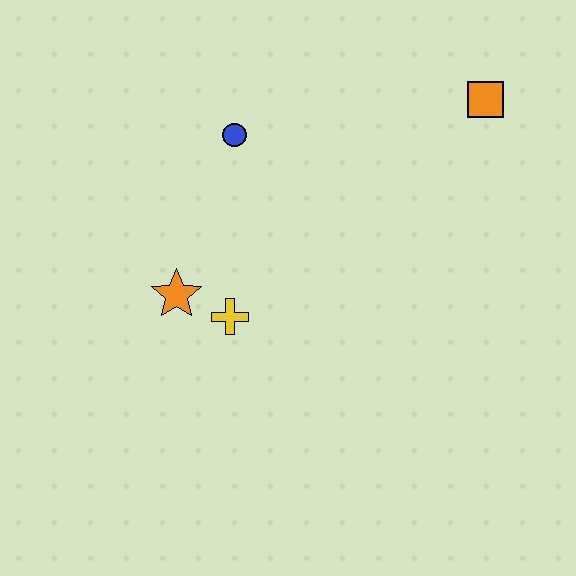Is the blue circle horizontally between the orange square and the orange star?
Yes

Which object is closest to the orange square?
The blue circle is closest to the orange square.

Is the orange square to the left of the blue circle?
No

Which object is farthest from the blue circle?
The orange square is farthest from the blue circle.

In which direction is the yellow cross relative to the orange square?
The yellow cross is to the left of the orange square.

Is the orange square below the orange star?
No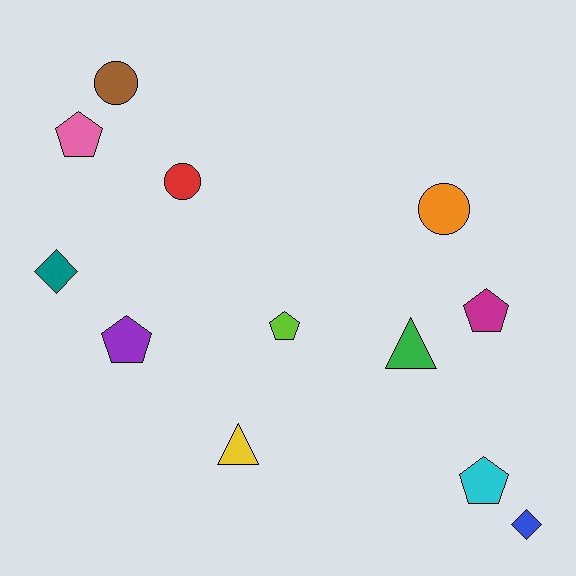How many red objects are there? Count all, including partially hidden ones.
There is 1 red object.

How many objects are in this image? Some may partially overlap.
There are 12 objects.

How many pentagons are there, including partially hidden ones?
There are 5 pentagons.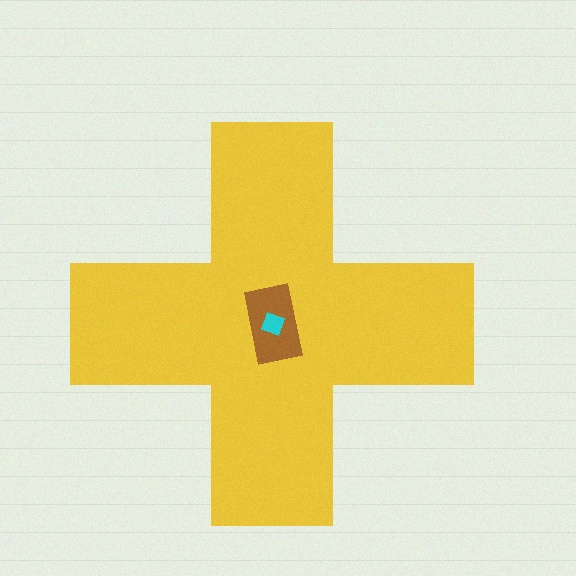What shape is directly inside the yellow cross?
The brown rectangle.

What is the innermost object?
The cyan square.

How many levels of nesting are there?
3.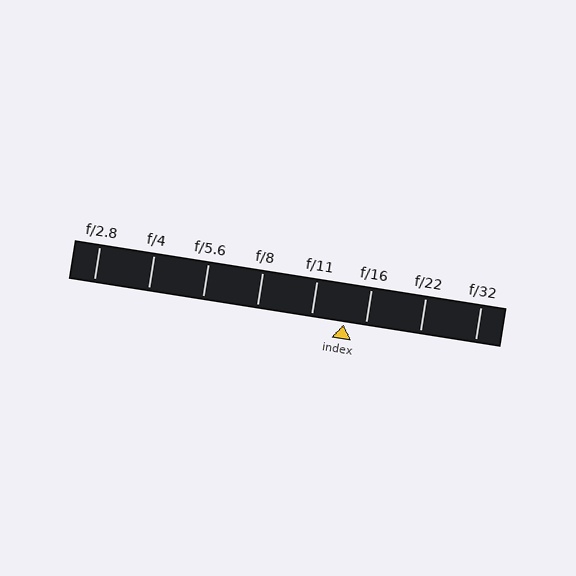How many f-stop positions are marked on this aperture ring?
There are 8 f-stop positions marked.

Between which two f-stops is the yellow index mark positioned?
The index mark is between f/11 and f/16.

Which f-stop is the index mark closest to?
The index mark is closest to f/16.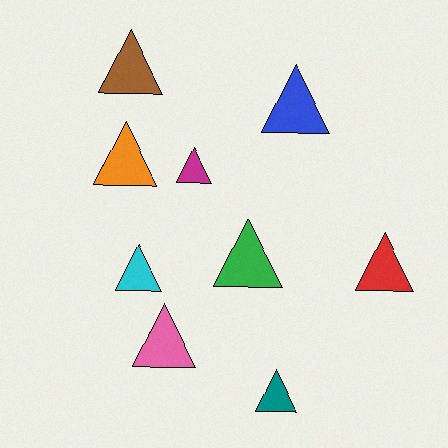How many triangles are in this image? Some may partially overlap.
There are 9 triangles.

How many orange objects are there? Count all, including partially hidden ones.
There is 1 orange object.